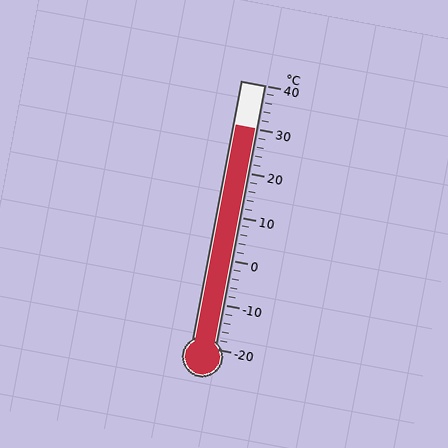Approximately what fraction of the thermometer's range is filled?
The thermometer is filled to approximately 85% of its range.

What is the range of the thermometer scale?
The thermometer scale ranges from -20°C to 40°C.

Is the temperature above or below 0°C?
The temperature is above 0°C.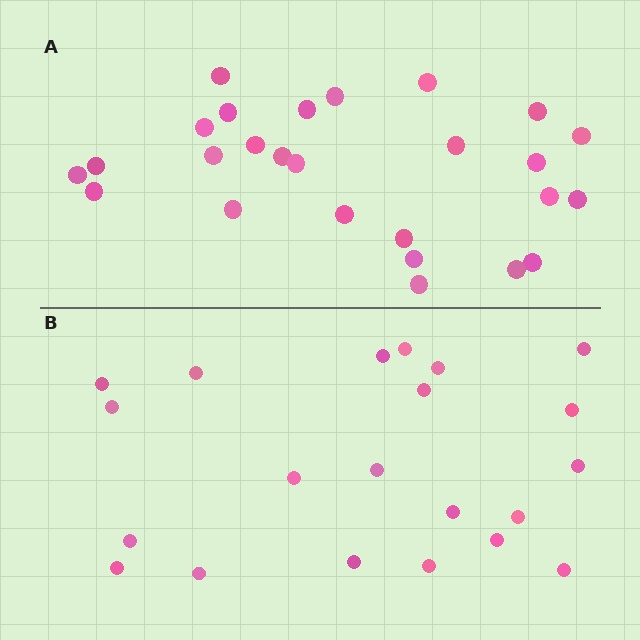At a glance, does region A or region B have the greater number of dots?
Region A (the top region) has more dots.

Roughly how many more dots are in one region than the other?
Region A has about 5 more dots than region B.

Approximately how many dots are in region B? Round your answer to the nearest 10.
About 20 dots. (The exact count is 21, which rounds to 20.)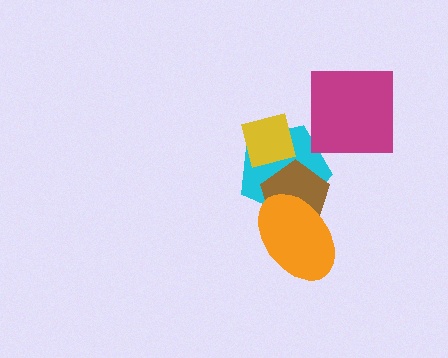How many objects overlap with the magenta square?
0 objects overlap with the magenta square.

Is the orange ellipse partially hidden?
No, no other shape covers it.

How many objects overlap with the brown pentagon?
2 objects overlap with the brown pentagon.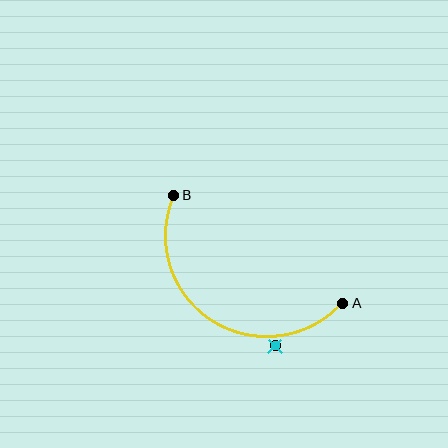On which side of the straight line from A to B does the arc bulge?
The arc bulges below the straight line connecting A and B.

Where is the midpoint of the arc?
The arc midpoint is the point on the curve farthest from the straight line joining A and B. It sits below that line.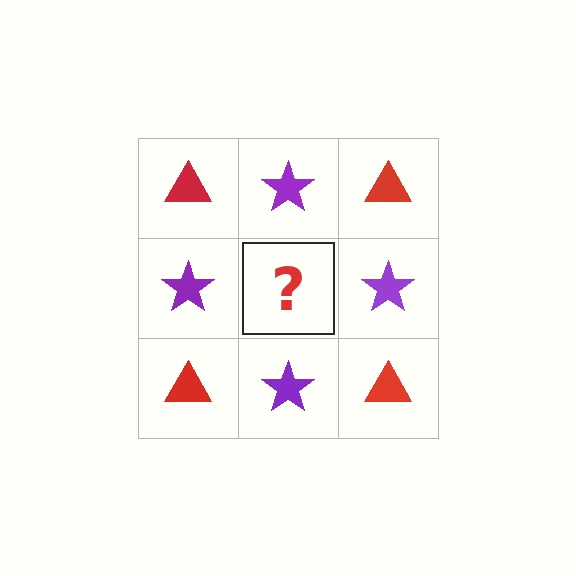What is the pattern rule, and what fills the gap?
The rule is that it alternates red triangle and purple star in a checkerboard pattern. The gap should be filled with a red triangle.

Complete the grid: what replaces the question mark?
The question mark should be replaced with a red triangle.